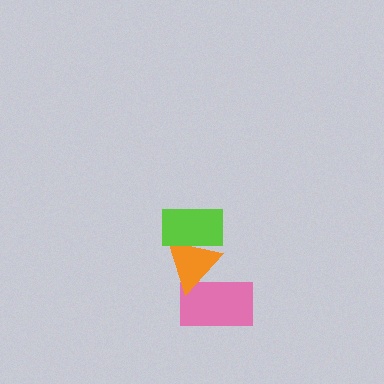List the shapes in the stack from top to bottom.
From top to bottom: the lime rectangle, the orange triangle, the pink rectangle.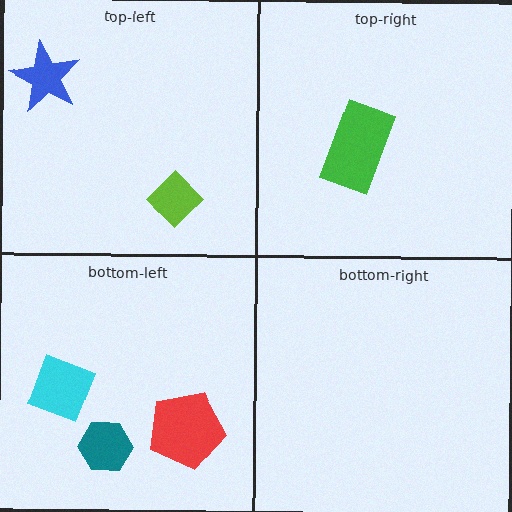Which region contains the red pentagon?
The bottom-left region.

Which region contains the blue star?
The top-left region.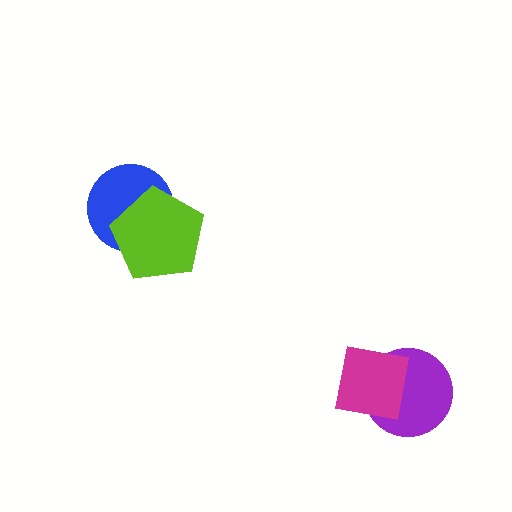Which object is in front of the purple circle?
The magenta square is in front of the purple circle.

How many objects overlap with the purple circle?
1 object overlaps with the purple circle.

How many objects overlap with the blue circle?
1 object overlaps with the blue circle.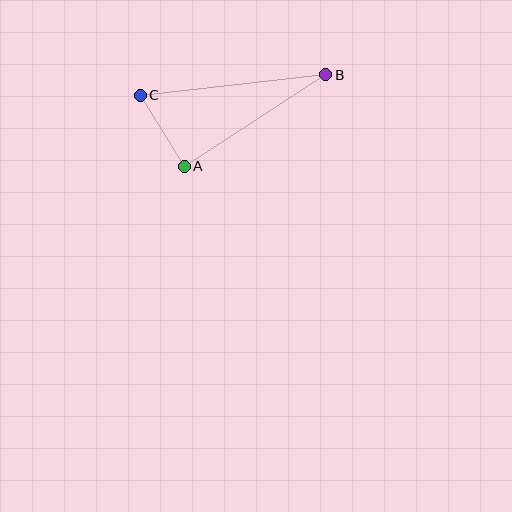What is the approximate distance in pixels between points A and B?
The distance between A and B is approximately 168 pixels.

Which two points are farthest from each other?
Points B and C are farthest from each other.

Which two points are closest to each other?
Points A and C are closest to each other.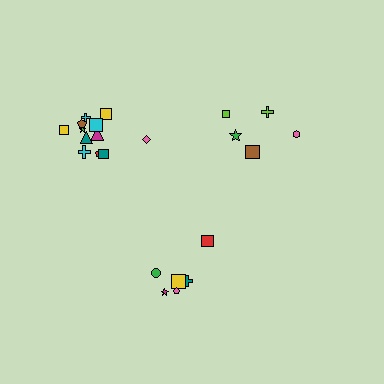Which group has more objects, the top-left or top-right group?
The top-left group.